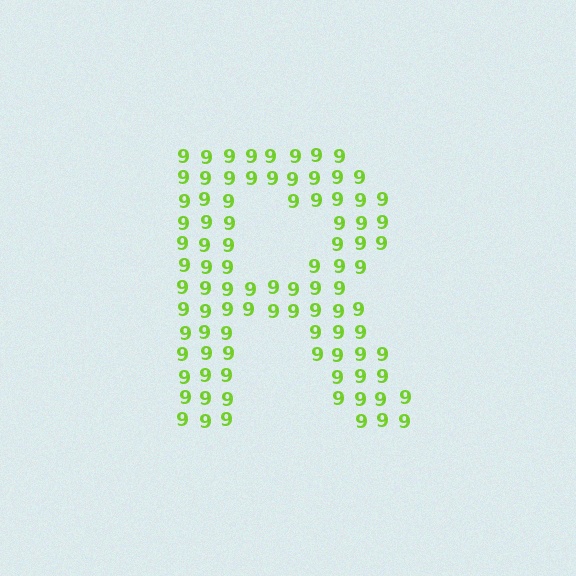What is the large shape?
The large shape is the letter R.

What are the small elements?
The small elements are digit 9's.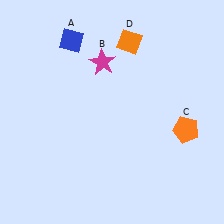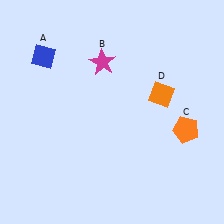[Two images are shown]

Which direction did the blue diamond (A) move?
The blue diamond (A) moved left.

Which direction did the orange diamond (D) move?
The orange diamond (D) moved down.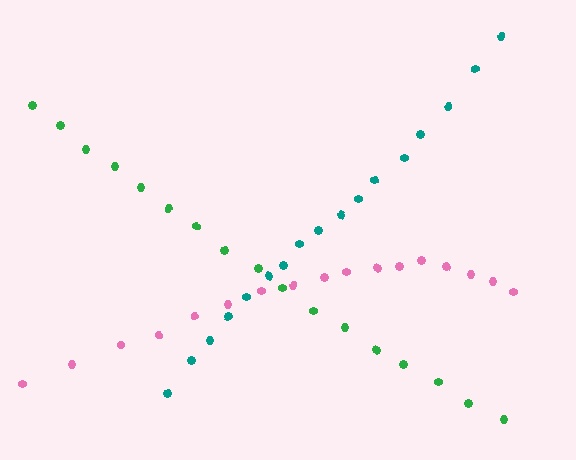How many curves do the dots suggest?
There are 3 distinct paths.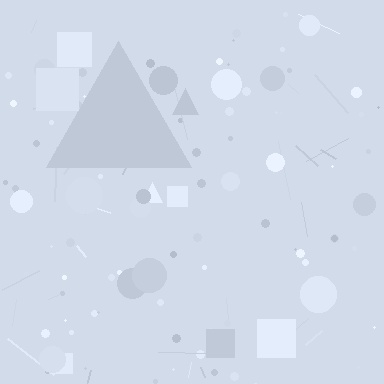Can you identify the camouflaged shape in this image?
The camouflaged shape is a triangle.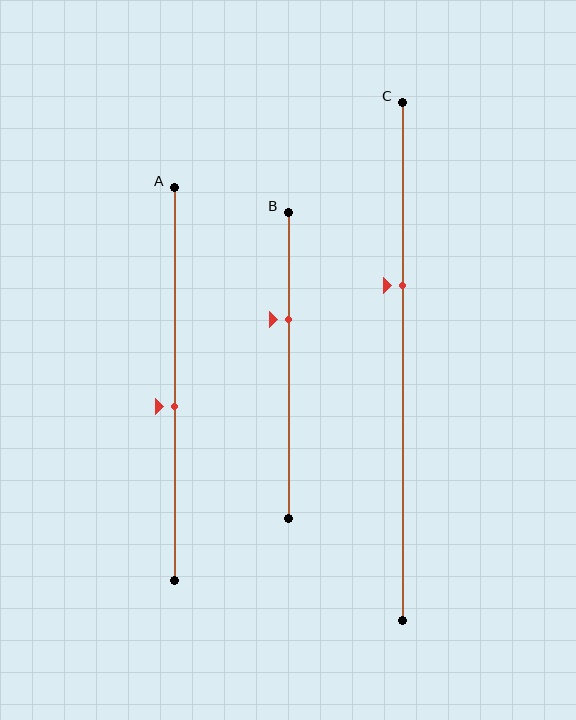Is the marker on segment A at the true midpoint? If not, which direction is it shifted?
No, the marker on segment A is shifted downward by about 6% of the segment length.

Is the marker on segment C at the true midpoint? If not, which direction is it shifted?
No, the marker on segment C is shifted upward by about 15% of the segment length.